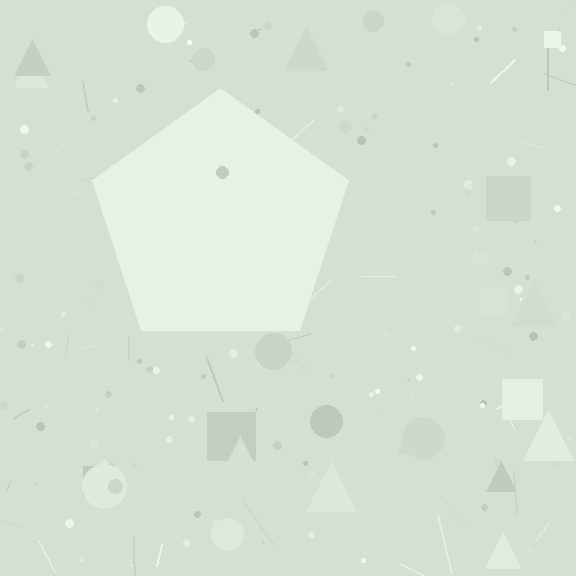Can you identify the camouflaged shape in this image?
The camouflaged shape is a pentagon.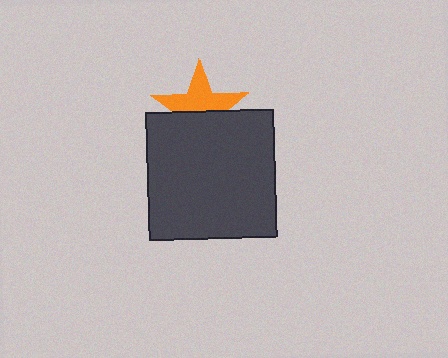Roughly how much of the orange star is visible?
About half of it is visible (roughly 53%).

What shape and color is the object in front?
The object in front is a dark gray square.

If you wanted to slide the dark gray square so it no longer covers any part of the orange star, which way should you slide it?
Slide it down — that is the most direct way to separate the two shapes.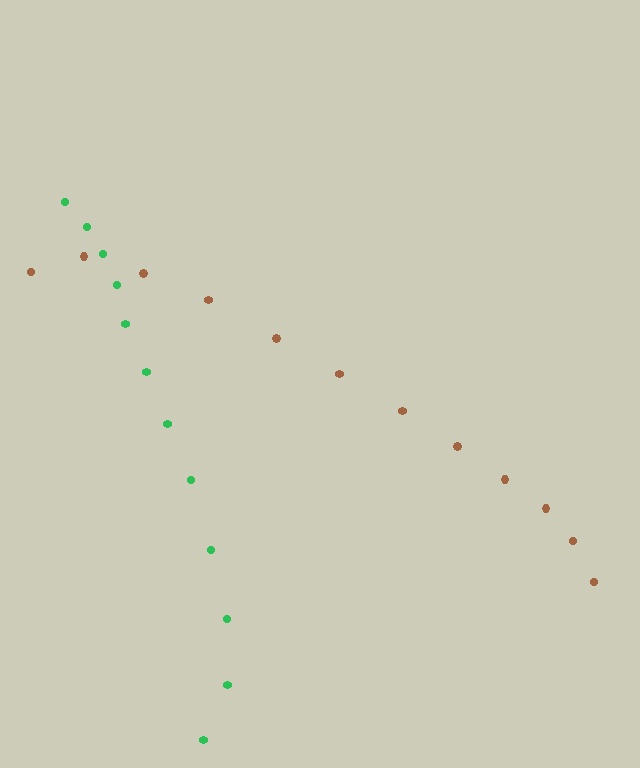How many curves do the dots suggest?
There are 2 distinct paths.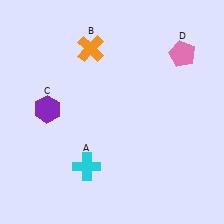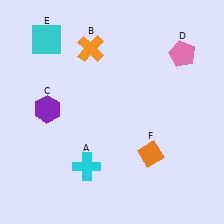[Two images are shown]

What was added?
A cyan square (E), an orange diamond (F) were added in Image 2.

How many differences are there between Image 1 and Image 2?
There are 2 differences between the two images.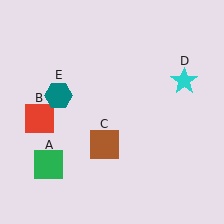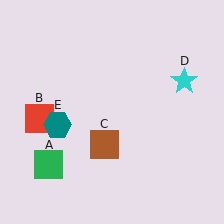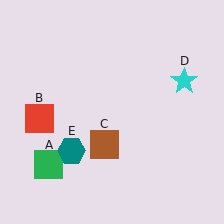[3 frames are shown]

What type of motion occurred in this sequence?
The teal hexagon (object E) rotated counterclockwise around the center of the scene.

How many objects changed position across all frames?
1 object changed position: teal hexagon (object E).